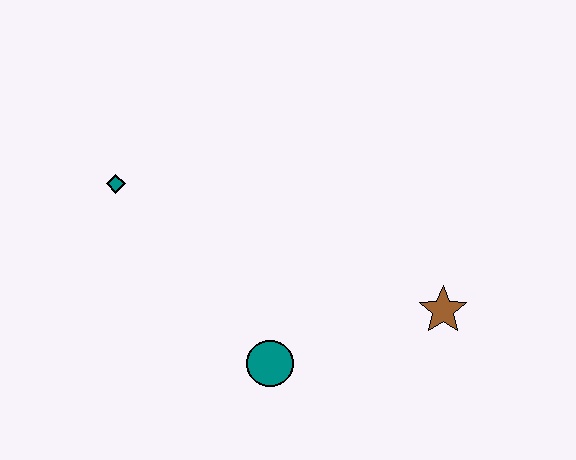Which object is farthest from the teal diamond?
The brown star is farthest from the teal diamond.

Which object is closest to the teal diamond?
The teal circle is closest to the teal diamond.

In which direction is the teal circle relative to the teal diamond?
The teal circle is below the teal diamond.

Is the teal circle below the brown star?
Yes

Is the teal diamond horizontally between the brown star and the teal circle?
No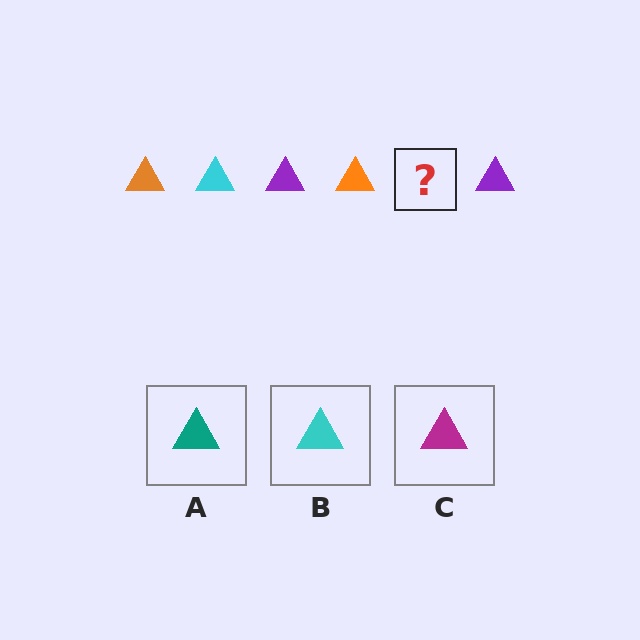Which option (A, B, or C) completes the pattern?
B.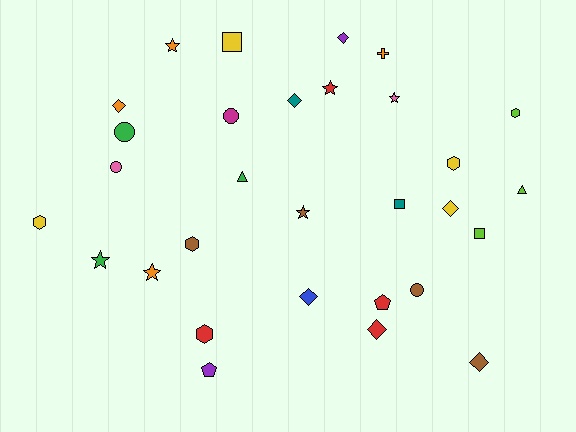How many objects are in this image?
There are 30 objects.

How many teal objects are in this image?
There are 2 teal objects.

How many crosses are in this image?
There is 1 cross.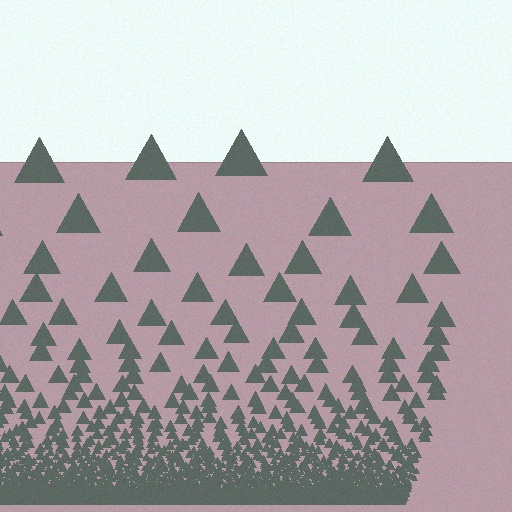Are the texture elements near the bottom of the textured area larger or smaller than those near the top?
Smaller. The gradient is inverted — elements near the bottom are smaller and denser.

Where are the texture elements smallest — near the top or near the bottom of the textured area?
Near the bottom.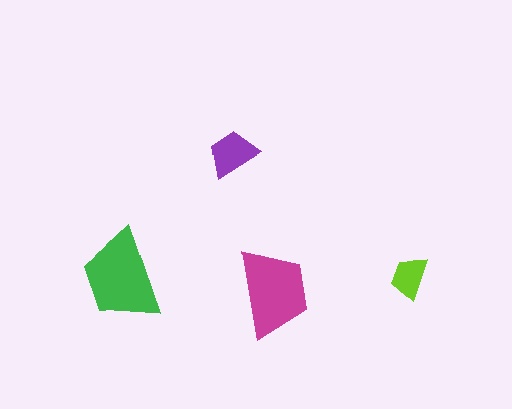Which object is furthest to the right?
The lime trapezoid is rightmost.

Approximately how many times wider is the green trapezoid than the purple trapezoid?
About 2 times wider.